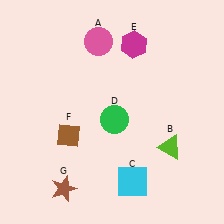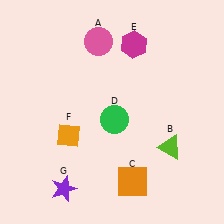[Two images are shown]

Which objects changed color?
C changed from cyan to orange. F changed from brown to orange. G changed from brown to purple.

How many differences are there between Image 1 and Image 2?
There are 3 differences between the two images.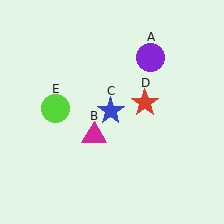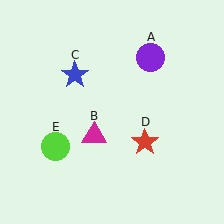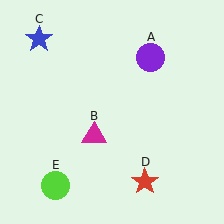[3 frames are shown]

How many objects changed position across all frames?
3 objects changed position: blue star (object C), red star (object D), lime circle (object E).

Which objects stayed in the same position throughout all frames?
Purple circle (object A) and magenta triangle (object B) remained stationary.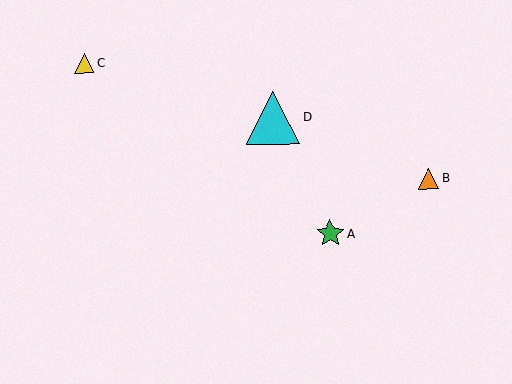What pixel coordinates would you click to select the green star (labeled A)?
Click at (330, 234) to select the green star A.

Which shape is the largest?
The cyan triangle (labeled D) is the largest.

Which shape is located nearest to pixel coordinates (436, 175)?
The orange triangle (labeled B) at (428, 179) is nearest to that location.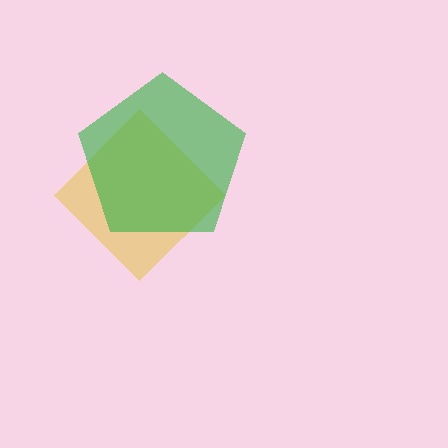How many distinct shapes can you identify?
There are 2 distinct shapes: a yellow diamond, a green pentagon.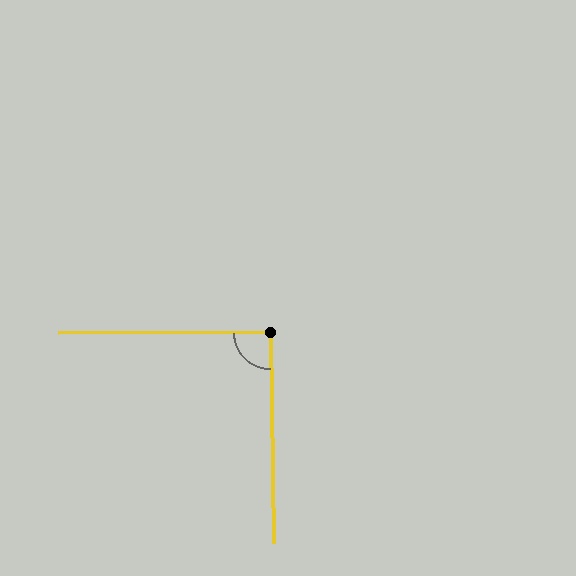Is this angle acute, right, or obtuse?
It is approximately a right angle.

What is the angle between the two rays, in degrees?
Approximately 91 degrees.